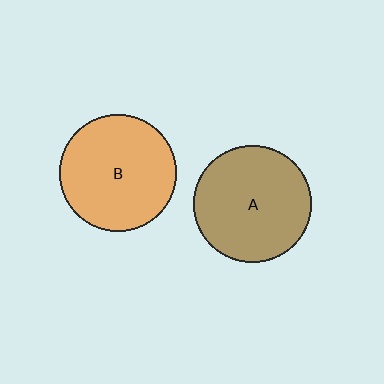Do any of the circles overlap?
No, none of the circles overlap.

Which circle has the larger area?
Circle A (brown).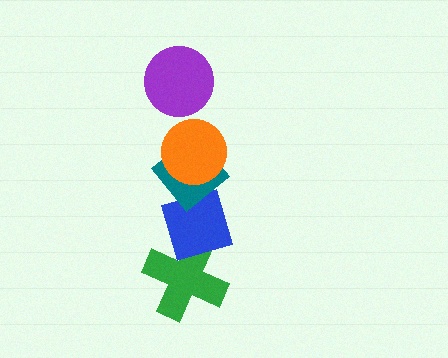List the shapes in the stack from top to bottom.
From top to bottom: the purple circle, the orange circle, the teal diamond, the blue diamond, the green cross.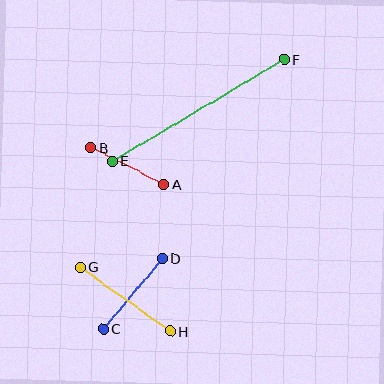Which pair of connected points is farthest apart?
Points E and F are farthest apart.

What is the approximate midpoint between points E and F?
The midpoint is at approximately (198, 110) pixels.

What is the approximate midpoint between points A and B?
The midpoint is at approximately (128, 166) pixels.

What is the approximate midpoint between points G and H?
The midpoint is at approximately (125, 299) pixels.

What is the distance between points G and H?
The distance is approximately 111 pixels.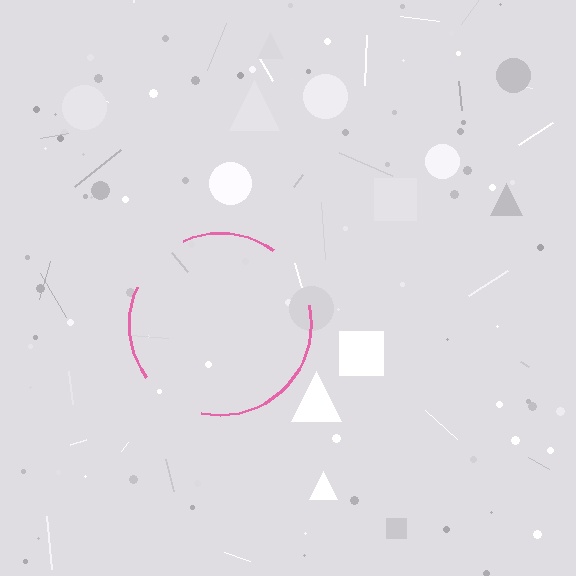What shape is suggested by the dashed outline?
The dashed outline suggests a circle.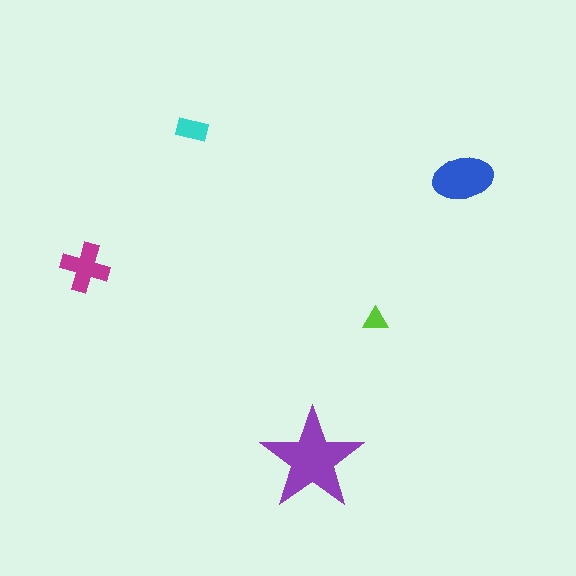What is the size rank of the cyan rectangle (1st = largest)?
4th.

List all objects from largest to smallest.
The purple star, the blue ellipse, the magenta cross, the cyan rectangle, the lime triangle.